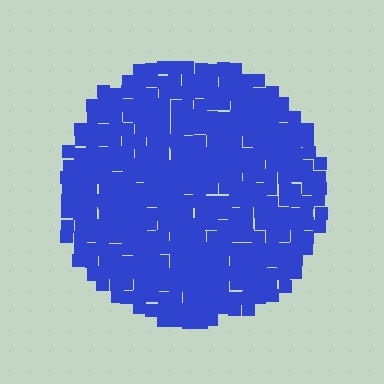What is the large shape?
The large shape is a circle.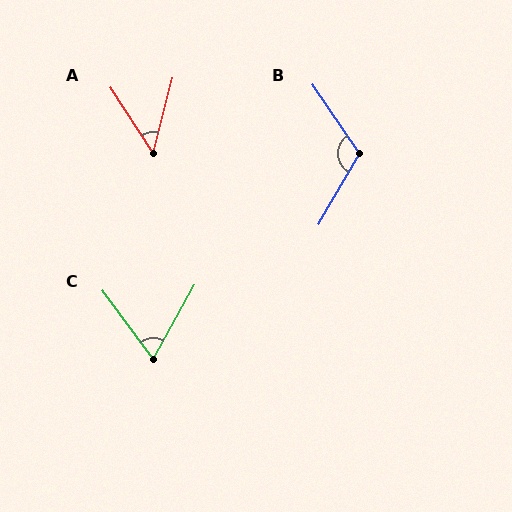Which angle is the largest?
B, at approximately 116 degrees.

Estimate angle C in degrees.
Approximately 65 degrees.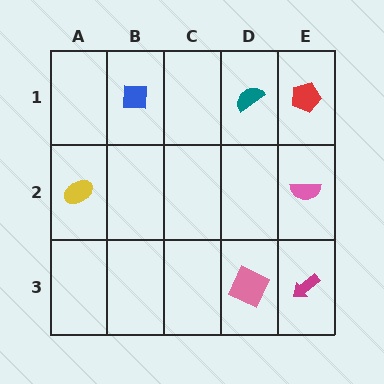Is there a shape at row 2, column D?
No, that cell is empty.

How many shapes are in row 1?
3 shapes.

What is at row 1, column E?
A red pentagon.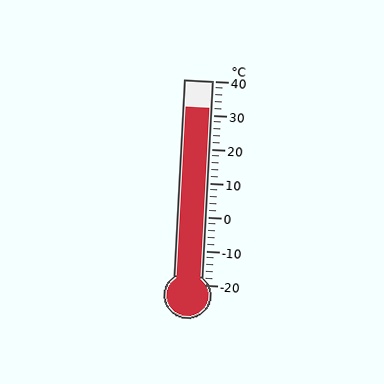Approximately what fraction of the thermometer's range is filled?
The thermometer is filled to approximately 85% of its range.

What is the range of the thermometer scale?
The thermometer scale ranges from -20°C to 40°C.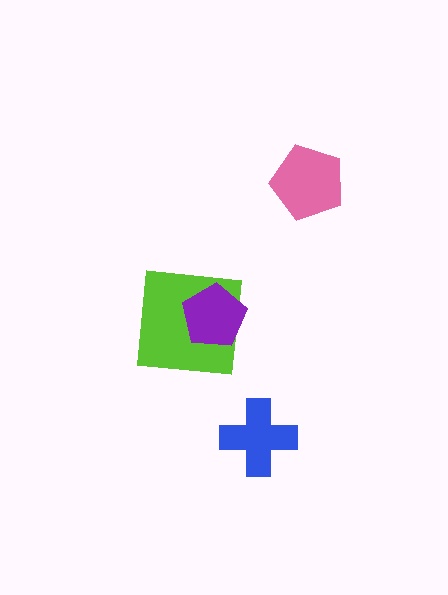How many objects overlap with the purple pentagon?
1 object overlaps with the purple pentagon.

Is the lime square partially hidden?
Yes, it is partially covered by another shape.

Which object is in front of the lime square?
The purple pentagon is in front of the lime square.